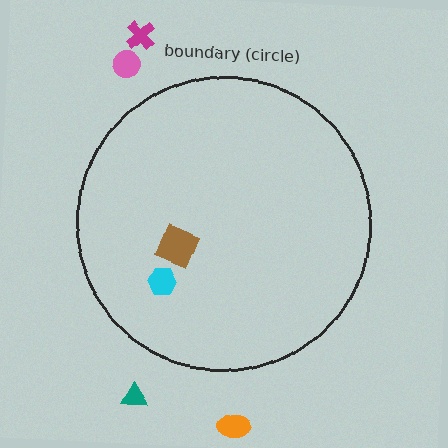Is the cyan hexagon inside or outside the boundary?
Inside.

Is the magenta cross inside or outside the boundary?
Outside.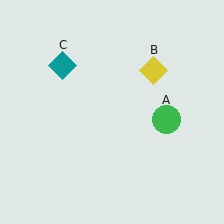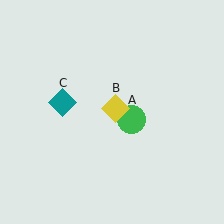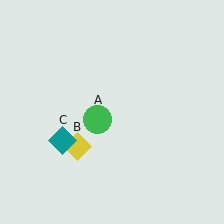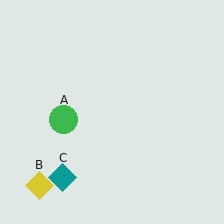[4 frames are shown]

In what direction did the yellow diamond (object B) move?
The yellow diamond (object B) moved down and to the left.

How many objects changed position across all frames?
3 objects changed position: green circle (object A), yellow diamond (object B), teal diamond (object C).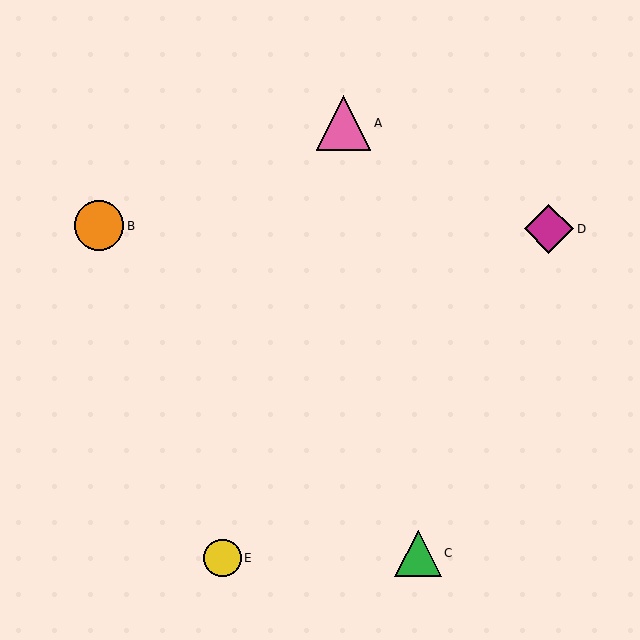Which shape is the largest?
The pink triangle (labeled A) is the largest.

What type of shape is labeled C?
Shape C is a green triangle.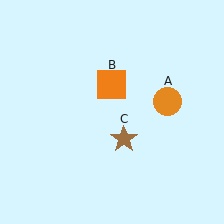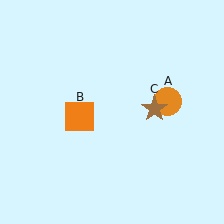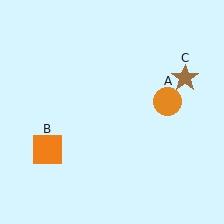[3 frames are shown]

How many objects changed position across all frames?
2 objects changed position: orange square (object B), brown star (object C).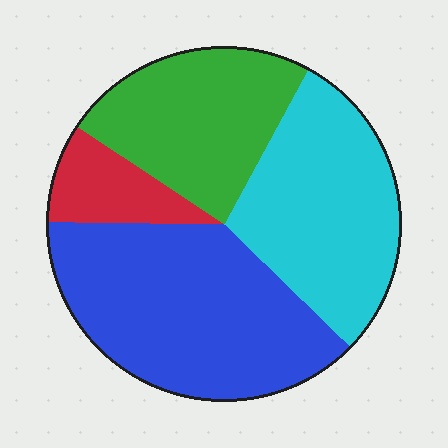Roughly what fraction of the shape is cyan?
Cyan takes up between a quarter and a half of the shape.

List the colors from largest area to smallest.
From largest to smallest: blue, cyan, green, red.